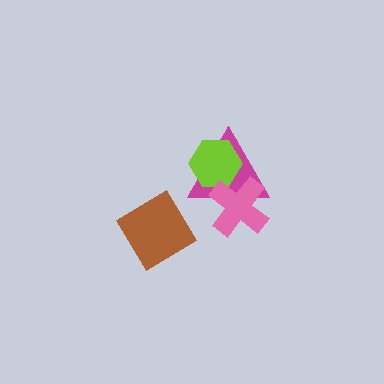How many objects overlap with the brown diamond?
0 objects overlap with the brown diamond.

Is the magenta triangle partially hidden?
Yes, it is partially covered by another shape.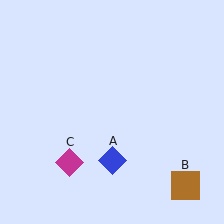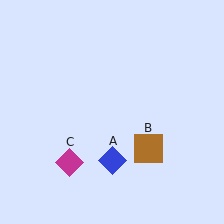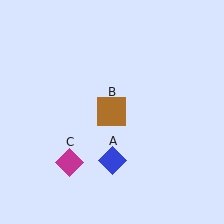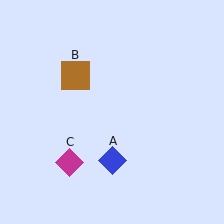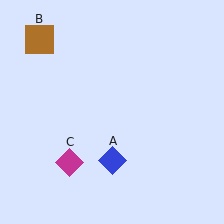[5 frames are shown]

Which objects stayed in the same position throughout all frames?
Blue diamond (object A) and magenta diamond (object C) remained stationary.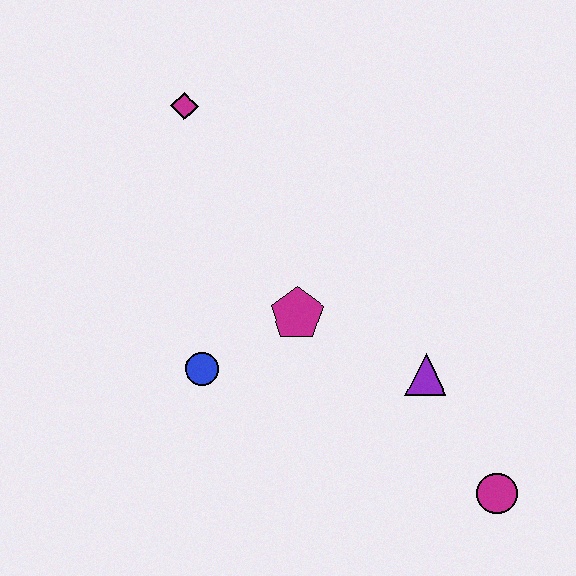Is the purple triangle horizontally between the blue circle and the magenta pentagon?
No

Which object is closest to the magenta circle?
The purple triangle is closest to the magenta circle.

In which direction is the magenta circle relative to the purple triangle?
The magenta circle is below the purple triangle.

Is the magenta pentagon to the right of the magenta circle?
No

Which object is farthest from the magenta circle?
The magenta diamond is farthest from the magenta circle.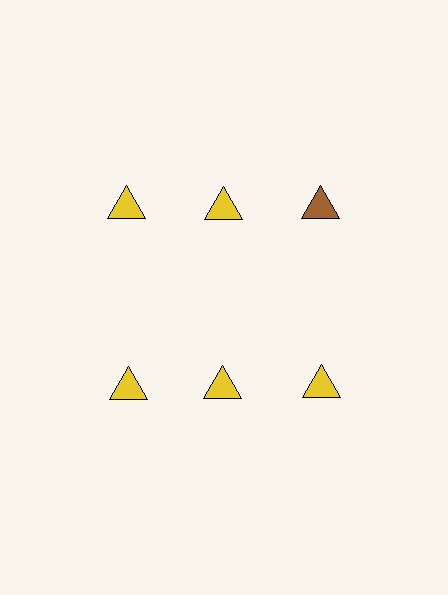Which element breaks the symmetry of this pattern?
The brown triangle in the top row, center column breaks the symmetry. All other shapes are yellow triangles.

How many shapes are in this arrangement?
There are 6 shapes arranged in a grid pattern.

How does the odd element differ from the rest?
It has a different color: brown instead of yellow.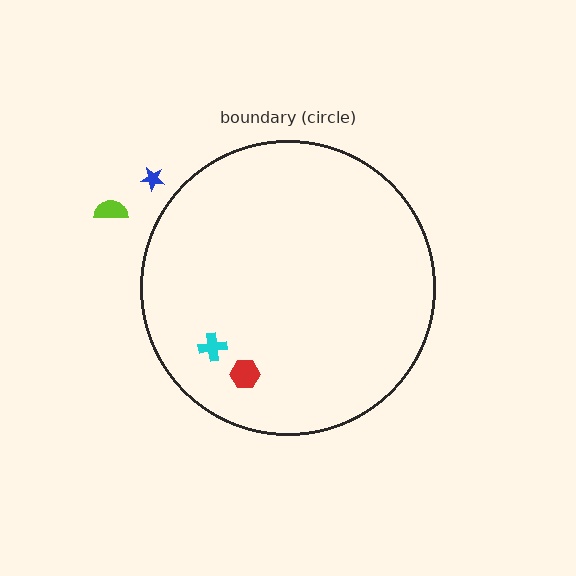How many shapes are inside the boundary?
2 inside, 2 outside.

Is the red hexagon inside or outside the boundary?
Inside.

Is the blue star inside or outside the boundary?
Outside.